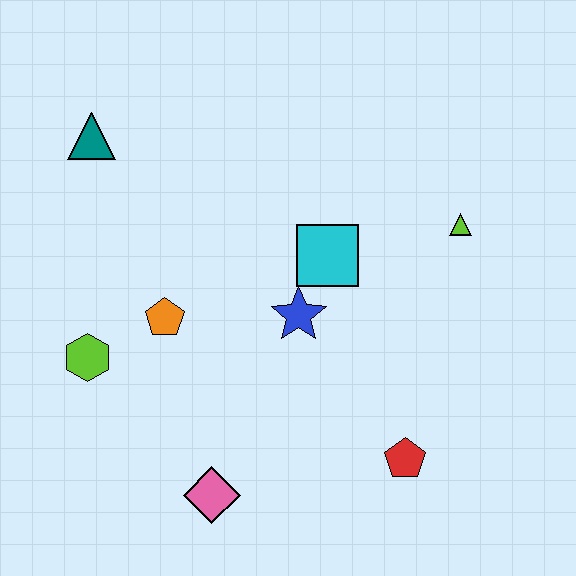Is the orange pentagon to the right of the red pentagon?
No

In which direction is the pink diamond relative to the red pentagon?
The pink diamond is to the left of the red pentagon.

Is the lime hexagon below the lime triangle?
Yes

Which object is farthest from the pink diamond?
The teal triangle is farthest from the pink diamond.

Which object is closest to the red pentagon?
The blue star is closest to the red pentagon.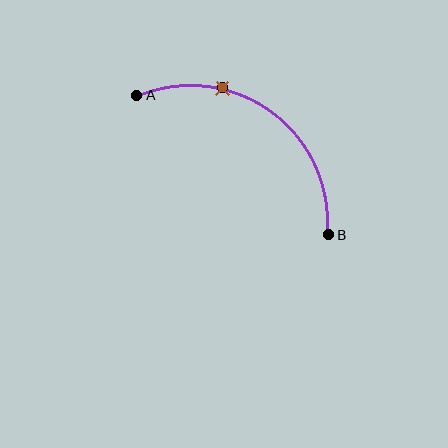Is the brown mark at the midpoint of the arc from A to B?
No. The brown mark lies on the arc but is closer to endpoint A. The arc midpoint would be at the point on the curve equidistant along the arc from both A and B.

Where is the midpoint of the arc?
The arc midpoint is the point on the curve farthest from the straight line joining A and B. It sits above and to the right of that line.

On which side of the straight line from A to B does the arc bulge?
The arc bulges above and to the right of the straight line connecting A and B.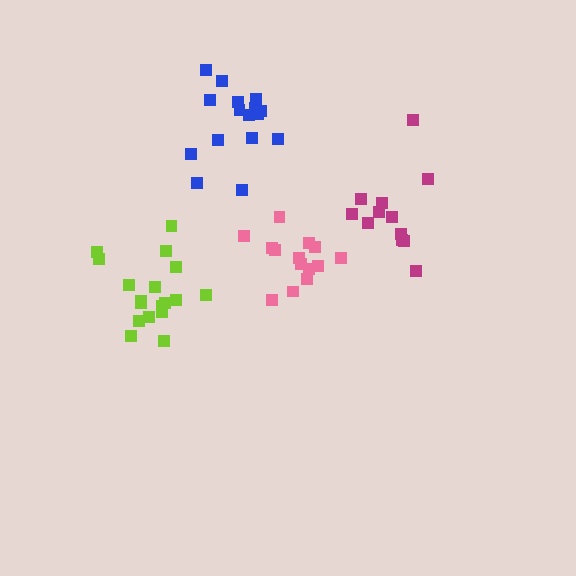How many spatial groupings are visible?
There are 4 spatial groupings.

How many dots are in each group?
Group 1: 14 dots, Group 2: 16 dots, Group 3: 18 dots, Group 4: 12 dots (60 total).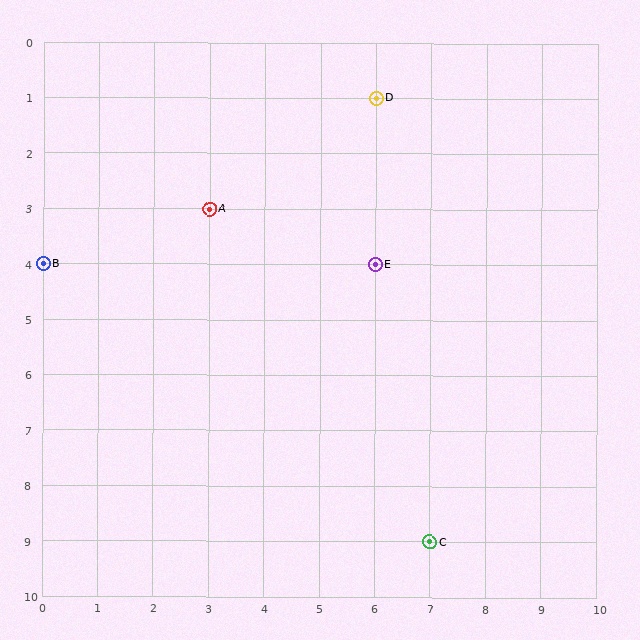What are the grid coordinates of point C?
Point C is at grid coordinates (7, 9).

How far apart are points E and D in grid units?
Points E and D are 3 rows apart.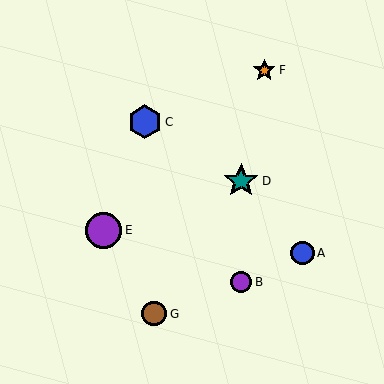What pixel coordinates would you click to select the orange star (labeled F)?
Click at (264, 70) to select the orange star F.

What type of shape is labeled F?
Shape F is an orange star.